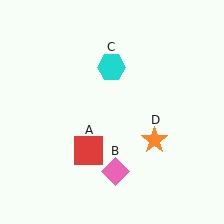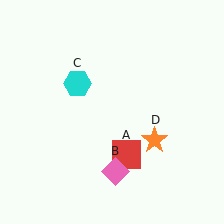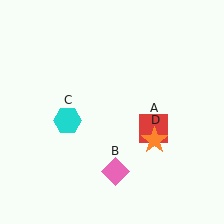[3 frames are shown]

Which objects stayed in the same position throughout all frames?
Pink diamond (object B) and orange star (object D) remained stationary.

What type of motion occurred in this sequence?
The red square (object A), cyan hexagon (object C) rotated counterclockwise around the center of the scene.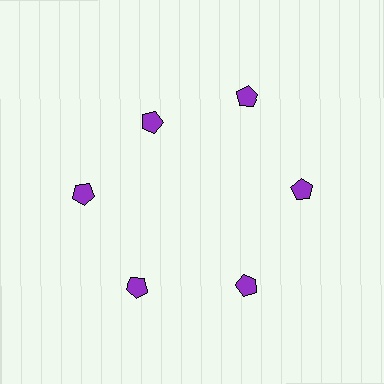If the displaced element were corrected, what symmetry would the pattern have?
It would have 6-fold rotational symmetry — the pattern would map onto itself every 60 degrees.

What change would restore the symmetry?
The symmetry would be restored by moving it outward, back onto the ring so that all 6 pentagons sit at equal angles and equal distance from the center.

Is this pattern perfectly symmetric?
No. The 6 purple pentagons are arranged in a ring, but one element near the 11 o'clock position is pulled inward toward the center, breaking the 6-fold rotational symmetry.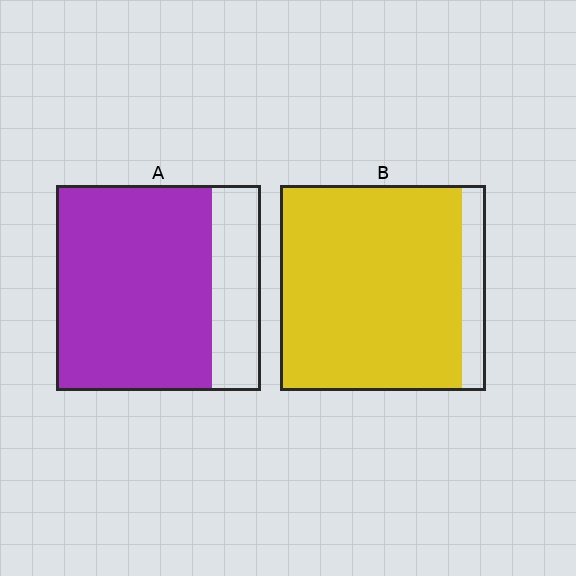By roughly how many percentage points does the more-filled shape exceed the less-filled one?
By roughly 10 percentage points (B over A).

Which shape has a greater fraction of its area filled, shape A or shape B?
Shape B.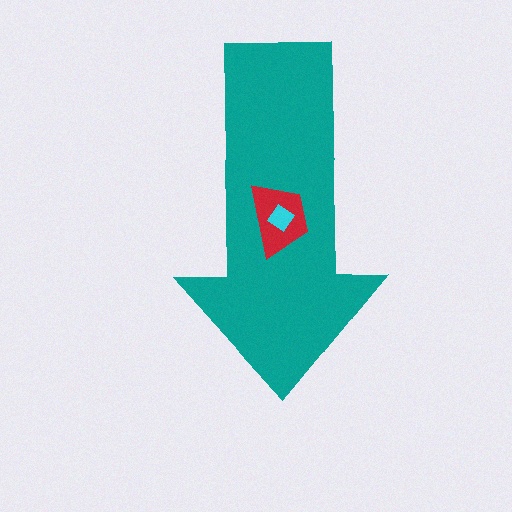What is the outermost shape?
The teal arrow.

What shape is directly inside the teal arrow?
The red trapezoid.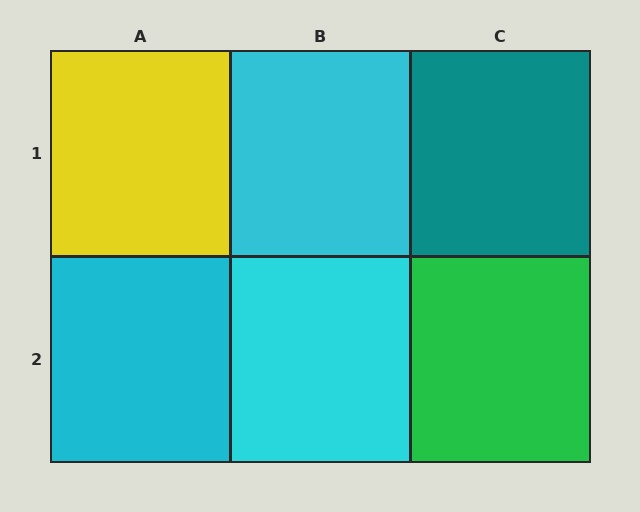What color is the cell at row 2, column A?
Cyan.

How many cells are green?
1 cell is green.